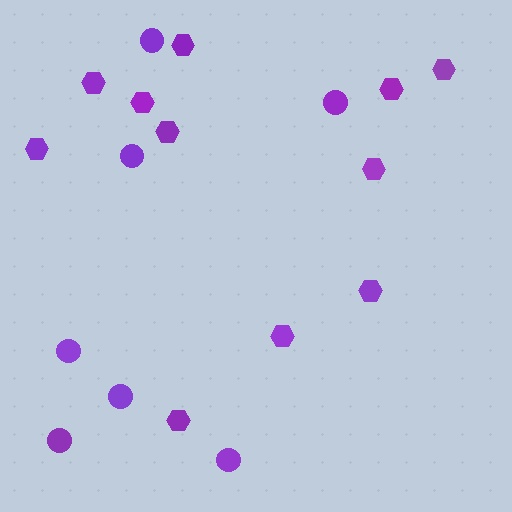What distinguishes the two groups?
There are 2 groups: one group of circles (7) and one group of hexagons (11).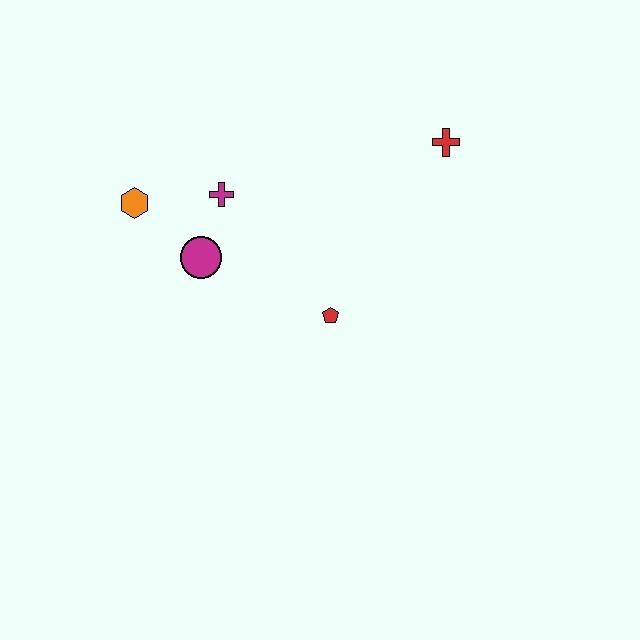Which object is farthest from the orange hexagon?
The red cross is farthest from the orange hexagon.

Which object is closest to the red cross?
The red pentagon is closest to the red cross.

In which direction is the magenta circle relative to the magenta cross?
The magenta circle is below the magenta cross.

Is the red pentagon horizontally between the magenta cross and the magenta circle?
No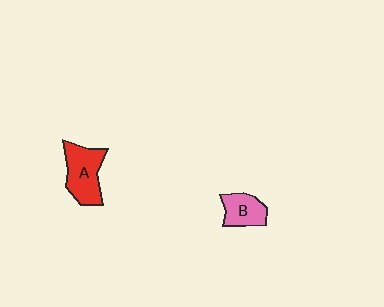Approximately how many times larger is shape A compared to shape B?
Approximately 1.5 times.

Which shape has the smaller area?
Shape B (pink).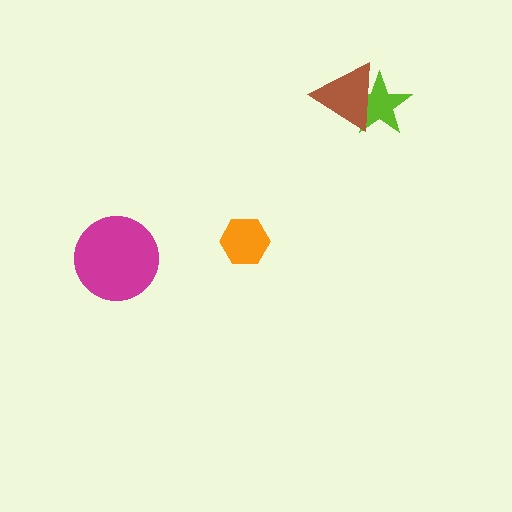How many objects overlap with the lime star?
1 object overlaps with the lime star.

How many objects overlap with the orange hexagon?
0 objects overlap with the orange hexagon.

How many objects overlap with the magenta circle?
0 objects overlap with the magenta circle.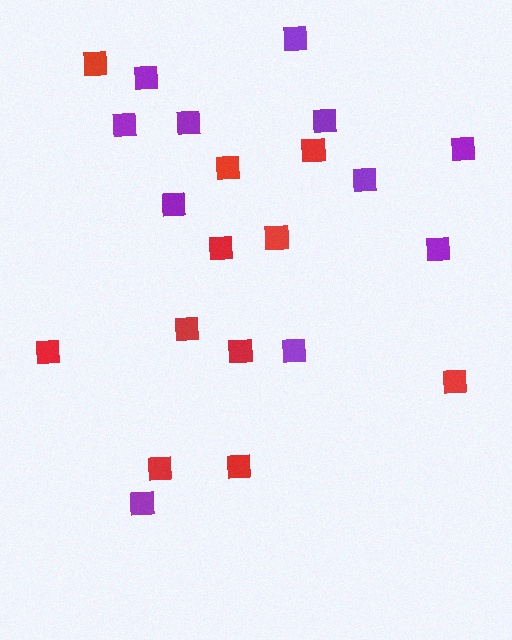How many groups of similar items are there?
There are 2 groups: one group of purple squares (11) and one group of red squares (11).